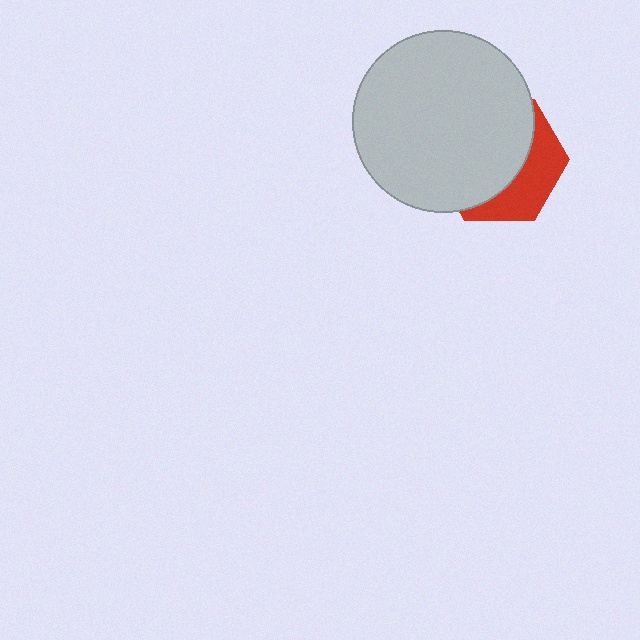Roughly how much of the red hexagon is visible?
A small part of it is visible (roughly 35%).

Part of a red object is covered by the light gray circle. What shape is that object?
It is a hexagon.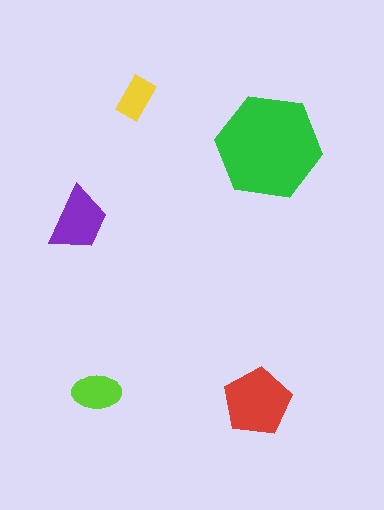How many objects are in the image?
There are 5 objects in the image.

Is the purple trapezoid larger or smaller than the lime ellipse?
Larger.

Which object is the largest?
The green hexagon.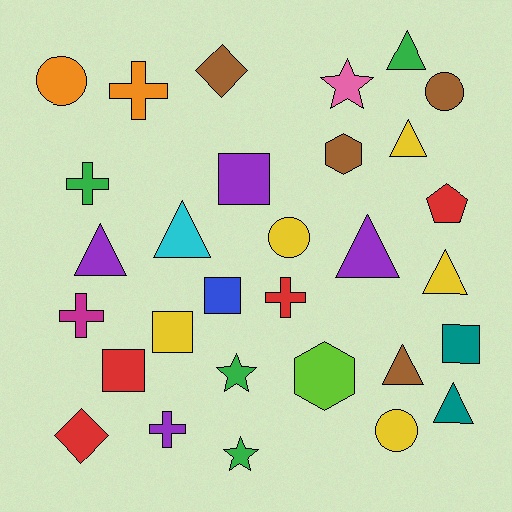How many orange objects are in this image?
There are 2 orange objects.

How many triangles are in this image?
There are 8 triangles.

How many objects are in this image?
There are 30 objects.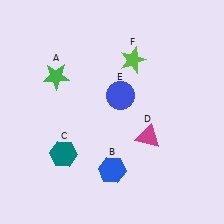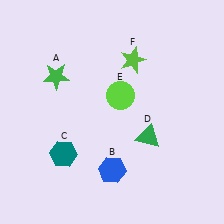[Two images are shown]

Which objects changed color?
D changed from magenta to green. E changed from blue to lime.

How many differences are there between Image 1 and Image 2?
There are 2 differences between the two images.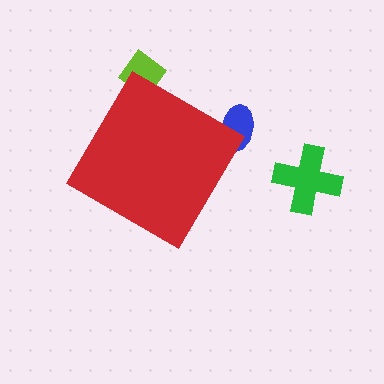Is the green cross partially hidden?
No, the green cross is fully visible.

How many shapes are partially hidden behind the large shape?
2 shapes are partially hidden.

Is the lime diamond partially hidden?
Yes, the lime diamond is partially hidden behind the red diamond.